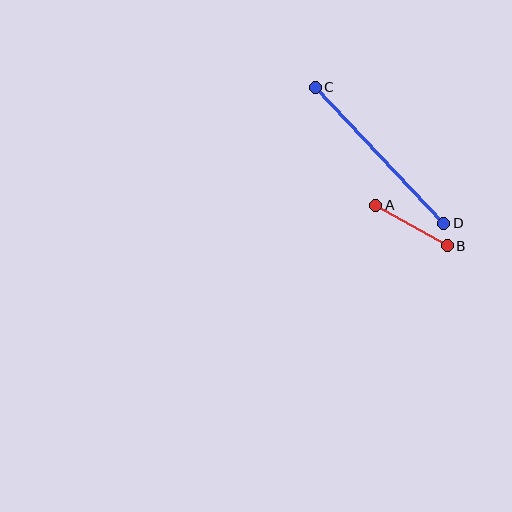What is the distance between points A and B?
The distance is approximately 82 pixels.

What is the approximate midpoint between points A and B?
The midpoint is at approximately (412, 225) pixels.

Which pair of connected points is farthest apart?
Points C and D are farthest apart.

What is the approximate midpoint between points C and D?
The midpoint is at approximately (379, 155) pixels.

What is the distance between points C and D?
The distance is approximately 187 pixels.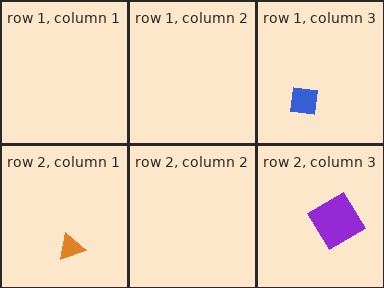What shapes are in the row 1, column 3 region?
The blue square.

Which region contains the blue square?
The row 1, column 3 region.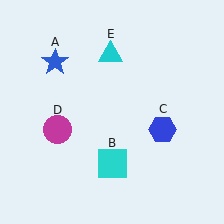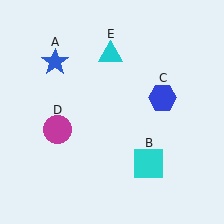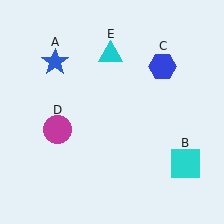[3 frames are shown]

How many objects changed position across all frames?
2 objects changed position: cyan square (object B), blue hexagon (object C).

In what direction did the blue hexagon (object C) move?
The blue hexagon (object C) moved up.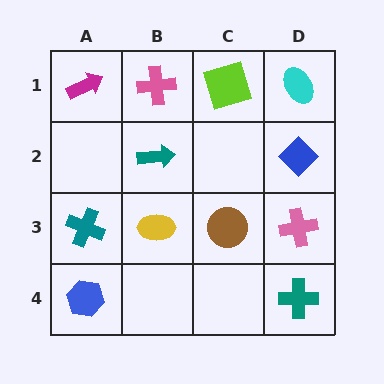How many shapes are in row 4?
2 shapes.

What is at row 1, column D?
A cyan ellipse.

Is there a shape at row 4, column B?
No, that cell is empty.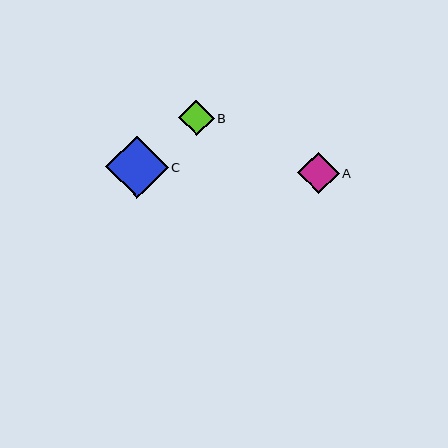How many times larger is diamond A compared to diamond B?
Diamond A is approximately 1.2 times the size of diamond B.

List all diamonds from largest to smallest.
From largest to smallest: C, A, B.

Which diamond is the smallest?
Diamond B is the smallest with a size of approximately 35 pixels.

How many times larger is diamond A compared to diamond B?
Diamond A is approximately 1.2 times the size of diamond B.